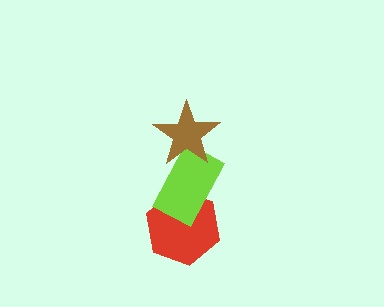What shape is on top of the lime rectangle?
The brown star is on top of the lime rectangle.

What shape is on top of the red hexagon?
The lime rectangle is on top of the red hexagon.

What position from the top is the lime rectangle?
The lime rectangle is 2nd from the top.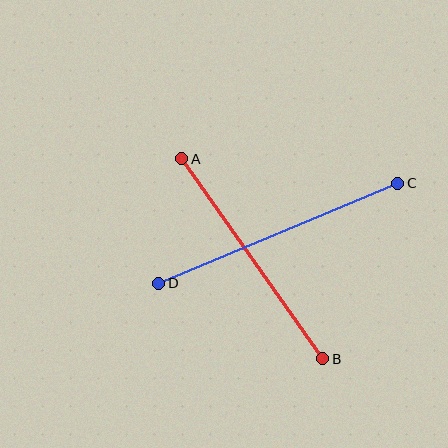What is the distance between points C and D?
The distance is approximately 259 pixels.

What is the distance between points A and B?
The distance is approximately 245 pixels.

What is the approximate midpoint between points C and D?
The midpoint is at approximately (278, 233) pixels.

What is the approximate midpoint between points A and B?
The midpoint is at approximately (252, 259) pixels.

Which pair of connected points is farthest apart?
Points C and D are farthest apart.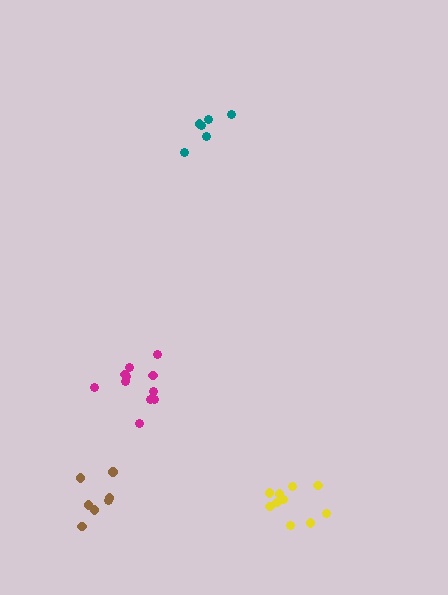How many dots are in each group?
Group 1: 6 dots, Group 2: 10 dots, Group 3: 11 dots, Group 4: 7 dots (34 total).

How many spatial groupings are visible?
There are 4 spatial groupings.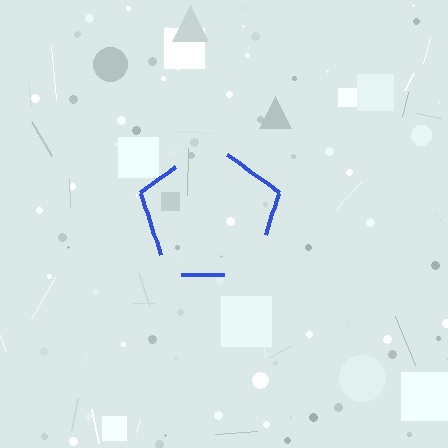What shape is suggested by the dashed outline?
The dashed outline suggests a pentagon.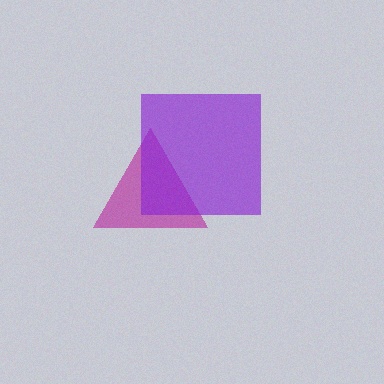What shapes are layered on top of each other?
The layered shapes are: a magenta triangle, a purple square.